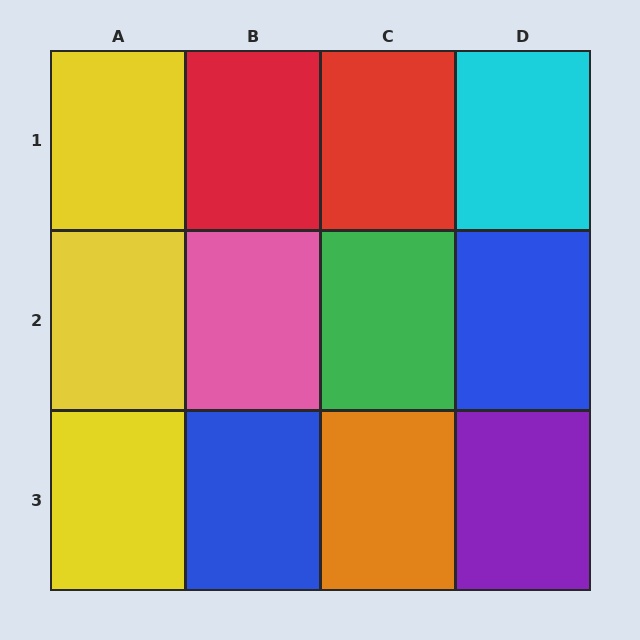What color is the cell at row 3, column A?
Yellow.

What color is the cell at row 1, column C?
Red.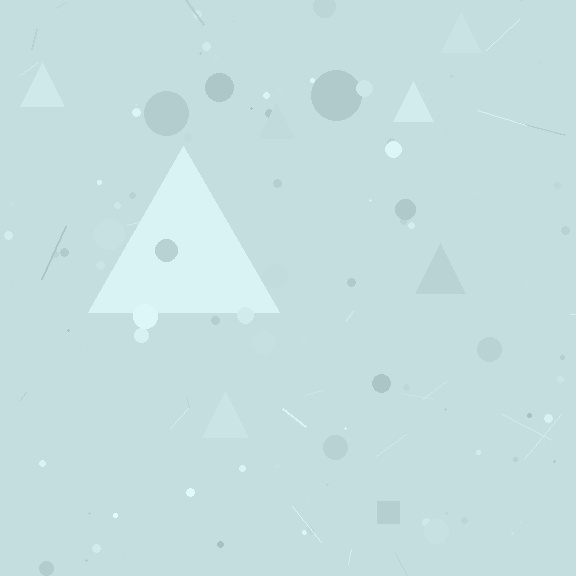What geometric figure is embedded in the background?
A triangle is embedded in the background.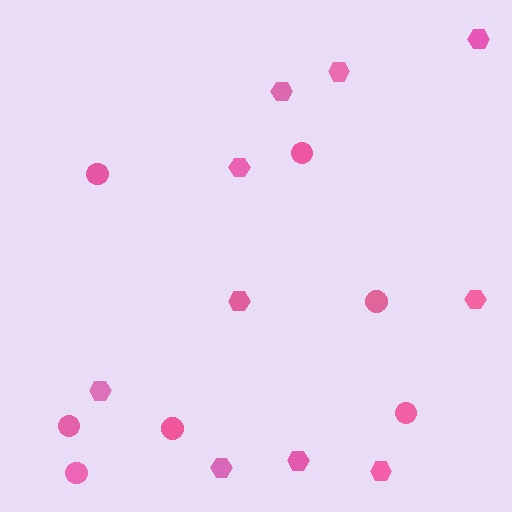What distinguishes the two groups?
There are 2 groups: one group of hexagons (10) and one group of circles (7).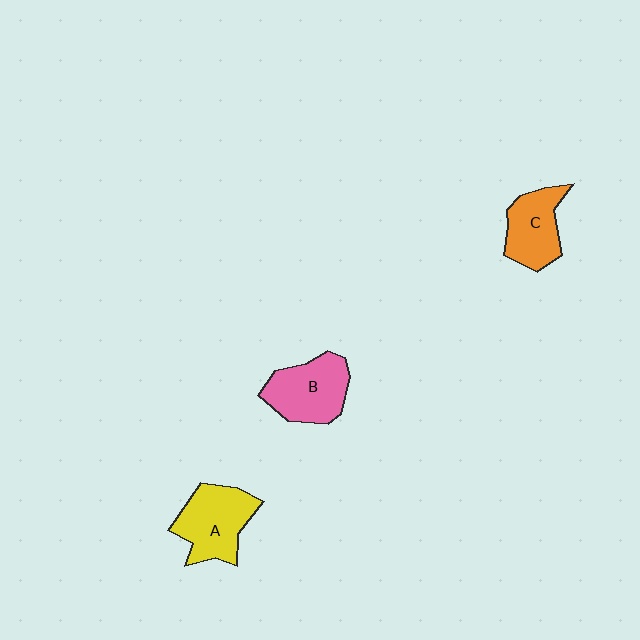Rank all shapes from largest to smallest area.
From largest to smallest: A (yellow), B (pink), C (orange).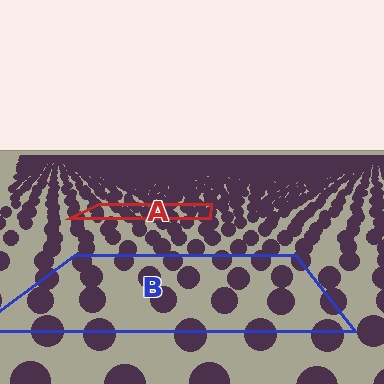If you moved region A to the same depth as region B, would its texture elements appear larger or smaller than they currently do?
They would appear larger. At a closer depth, the same texture elements are projected at a bigger on-screen size.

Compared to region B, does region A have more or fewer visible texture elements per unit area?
Region A has more texture elements per unit area — they are packed more densely because it is farther away.